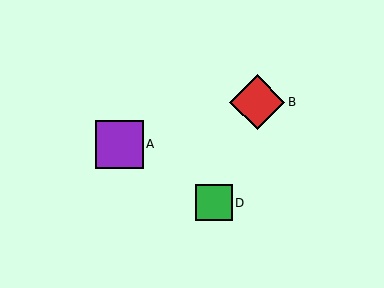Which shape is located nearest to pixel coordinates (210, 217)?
The green square (labeled D) at (214, 203) is nearest to that location.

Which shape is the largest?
The red diamond (labeled B) is the largest.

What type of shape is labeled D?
Shape D is a green square.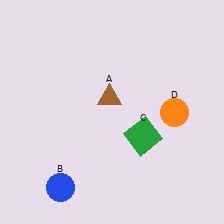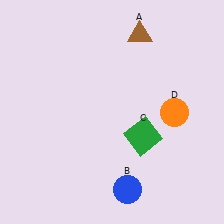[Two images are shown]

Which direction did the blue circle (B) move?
The blue circle (B) moved right.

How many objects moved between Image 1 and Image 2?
2 objects moved between the two images.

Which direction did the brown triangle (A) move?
The brown triangle (A) moved up.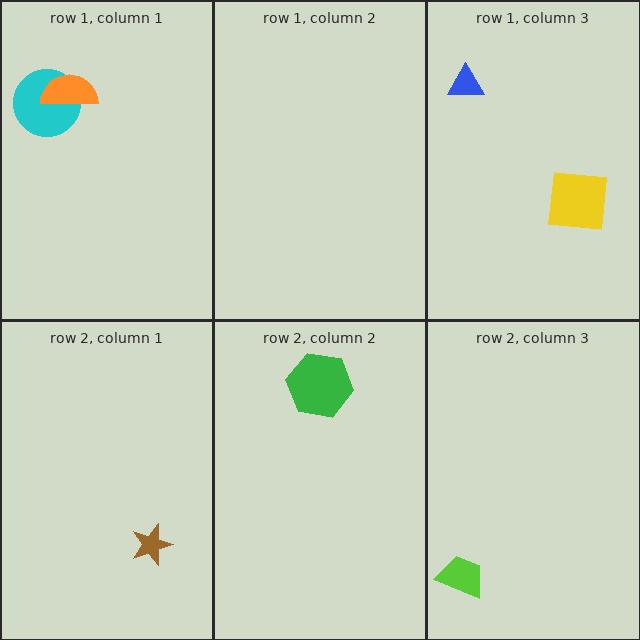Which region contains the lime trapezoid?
The row 2, column 3 region.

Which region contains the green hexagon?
The row 2, column 2 region.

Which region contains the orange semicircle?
The row 1, column 1 region.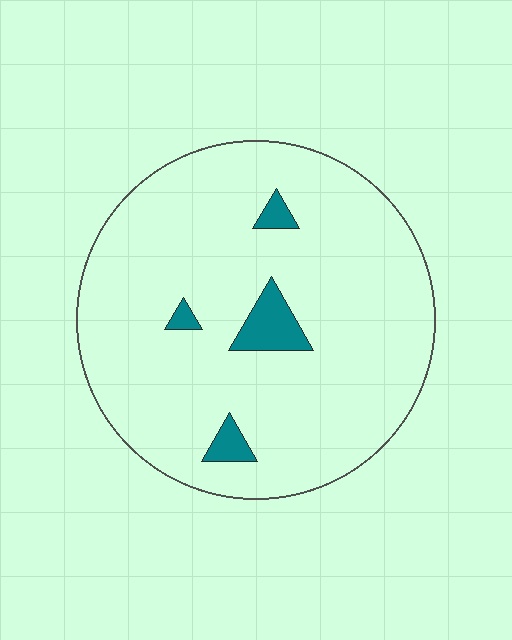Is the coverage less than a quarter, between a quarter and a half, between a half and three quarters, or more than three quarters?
Less than a quarter.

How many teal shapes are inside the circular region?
4.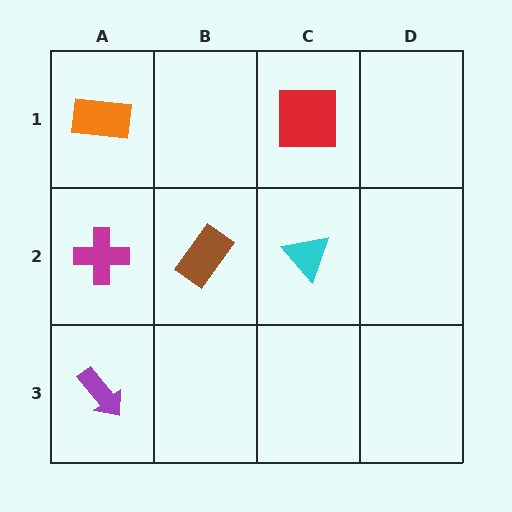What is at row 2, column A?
A magenta cross.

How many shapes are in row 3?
1 shape.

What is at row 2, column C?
A cyan triangle.